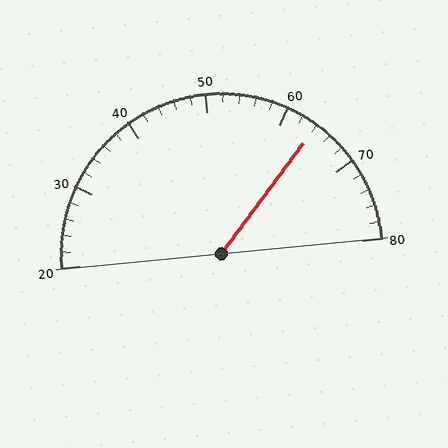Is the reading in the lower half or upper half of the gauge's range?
The reading is in the upper half of the range (20 to 80).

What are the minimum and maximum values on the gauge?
The gauge ranges from 20 to 80.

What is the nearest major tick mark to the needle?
The nearest major tick mark is 60.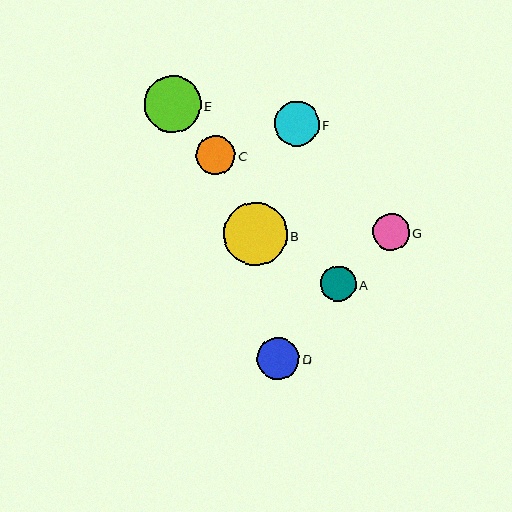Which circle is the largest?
Circle B is the largest with a size of approximately 63 pixels.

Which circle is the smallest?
Circle A is the smallest with a size of approximately 35 pixels.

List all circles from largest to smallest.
From largest to smallest: B, E, F, D, C, G, A.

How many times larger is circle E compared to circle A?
Circle E is approximately 1.6 times the size of circle A.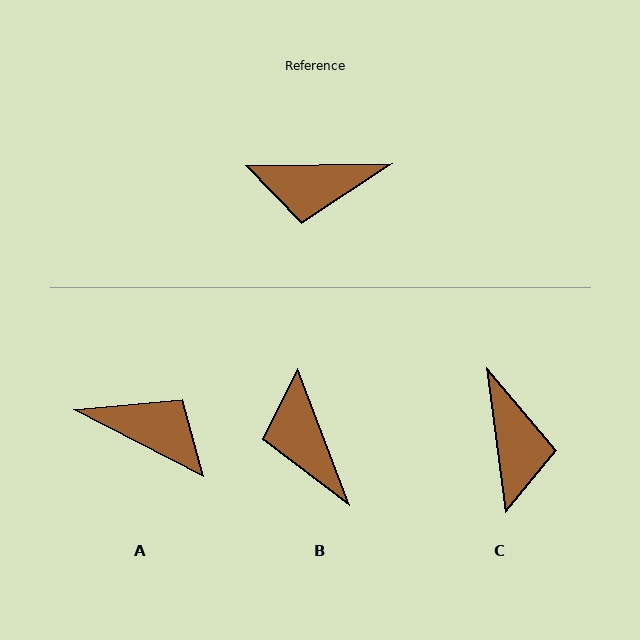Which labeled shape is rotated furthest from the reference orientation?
A, about 152 degrees away.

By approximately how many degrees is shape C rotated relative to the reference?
Approximately 97 degrees counter-clockwise.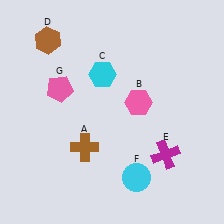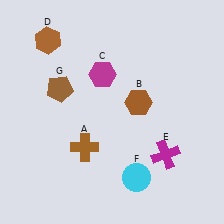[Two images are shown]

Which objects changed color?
B changed from pink to brown. C changed from cyan to magenta. G changed from pink to brown.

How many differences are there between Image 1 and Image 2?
There are 3 differences between the two images.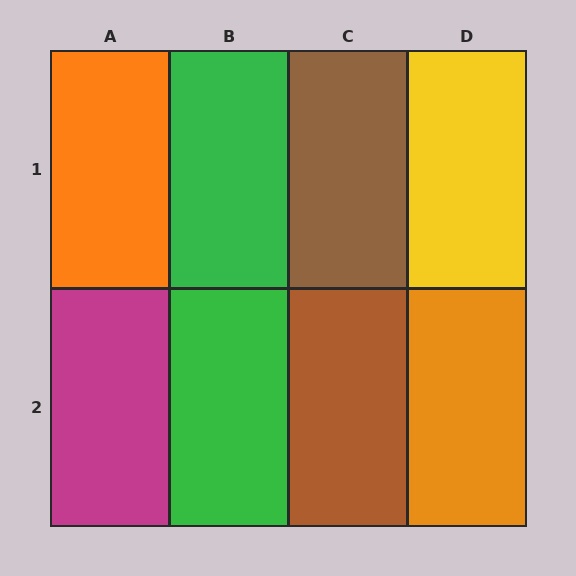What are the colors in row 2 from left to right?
Magenta, green, brown, orange.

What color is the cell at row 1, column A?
Orange.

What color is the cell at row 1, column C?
Brown.